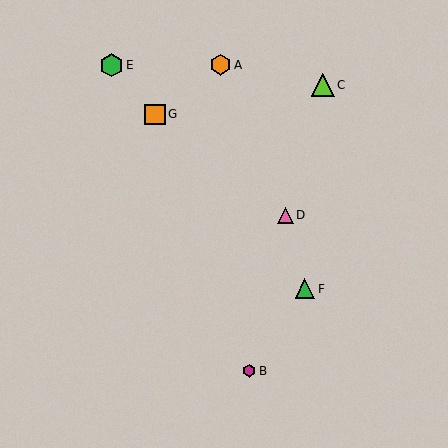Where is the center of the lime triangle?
The center of the lime triangle is at (323, 85).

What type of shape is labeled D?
Shape D is a pink triangle.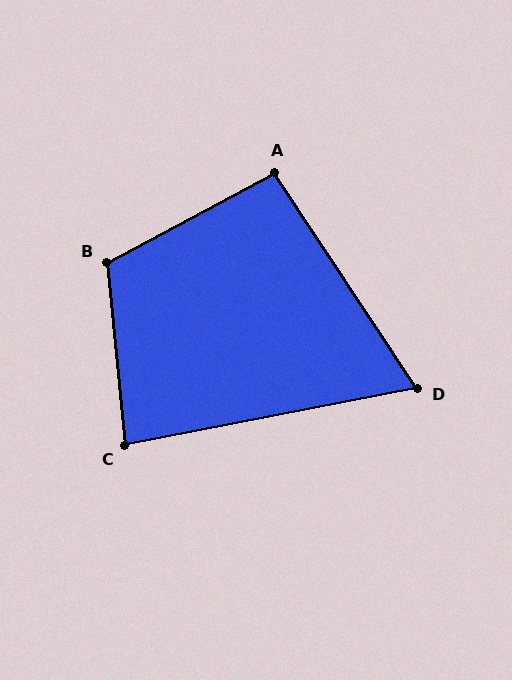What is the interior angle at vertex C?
Approximately 85 degrees (acute).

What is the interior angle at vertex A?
Approximately 95 degrees (obtuse).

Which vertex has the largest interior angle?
B, at approximately 112 degrees.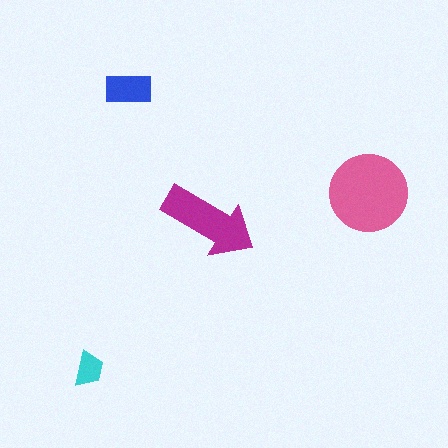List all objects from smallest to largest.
The cyan trapezoid, the blue rectangle, the magenta arrow, the pink circle.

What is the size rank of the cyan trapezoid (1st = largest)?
4th.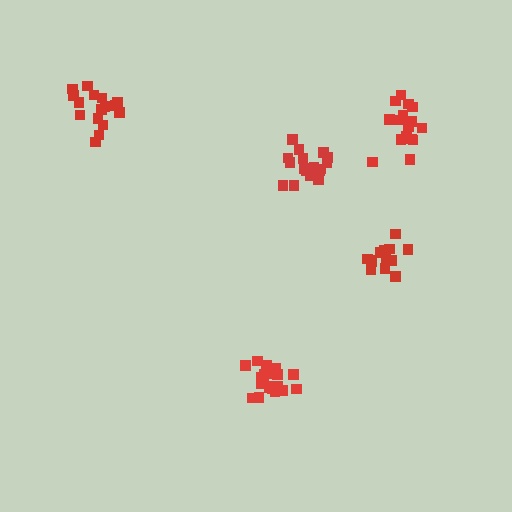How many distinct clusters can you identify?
There are 5 distinct clusters.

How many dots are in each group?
Group 1: 20 dots, Group 2: 17 dots, Group 3: 15 dots, Group 4: 19 dots, Group 5: 17 dots (88 total).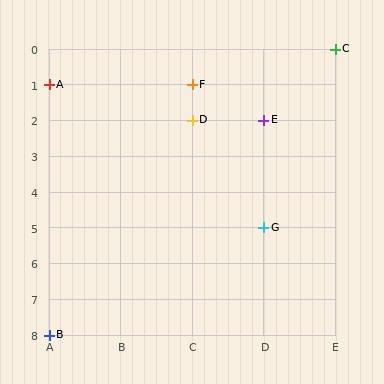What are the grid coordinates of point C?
Point C is at grid coordinates (E, 0).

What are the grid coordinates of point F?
Point F is at grid coordinates (C, 1).